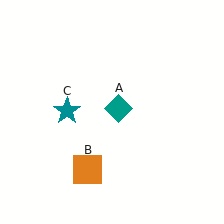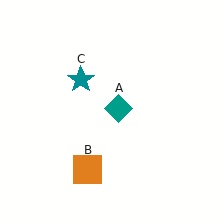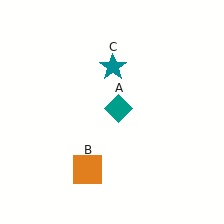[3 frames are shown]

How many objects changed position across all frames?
1 object changed position: teal star (object C).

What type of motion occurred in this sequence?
The teal star (object C) rotated clockwise around the center of the scene.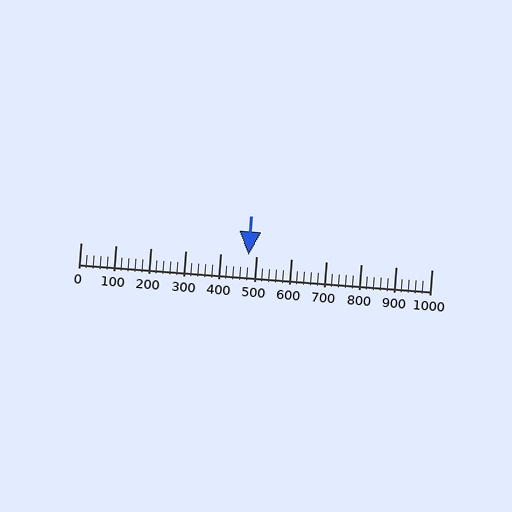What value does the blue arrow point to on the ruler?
The blue arrow points to approximately 480.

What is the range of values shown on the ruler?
The ruler shows values from 0 to 1000.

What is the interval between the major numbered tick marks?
The major tick marks are spaced 100 units apart.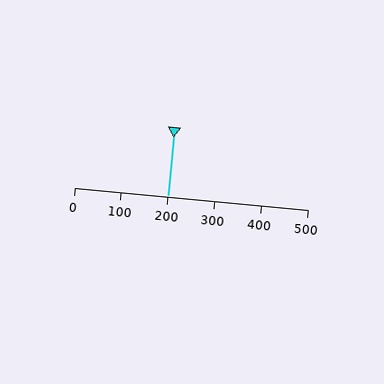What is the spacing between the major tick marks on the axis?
The major ticks are spaced 100 apart.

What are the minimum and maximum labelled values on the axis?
The axis runs from 0 to 500.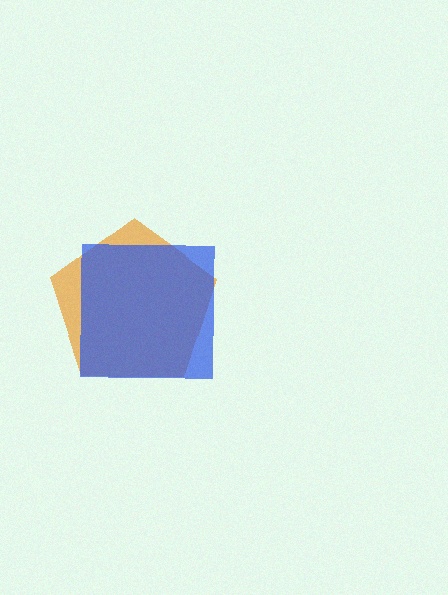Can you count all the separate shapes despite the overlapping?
Yes, there are 2 separate shapes.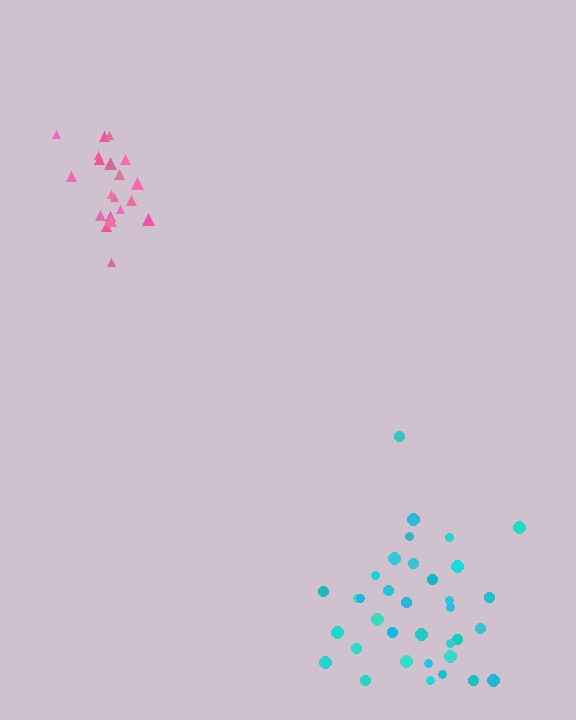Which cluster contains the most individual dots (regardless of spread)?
Cyan (35).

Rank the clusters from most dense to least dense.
pink, cyan.